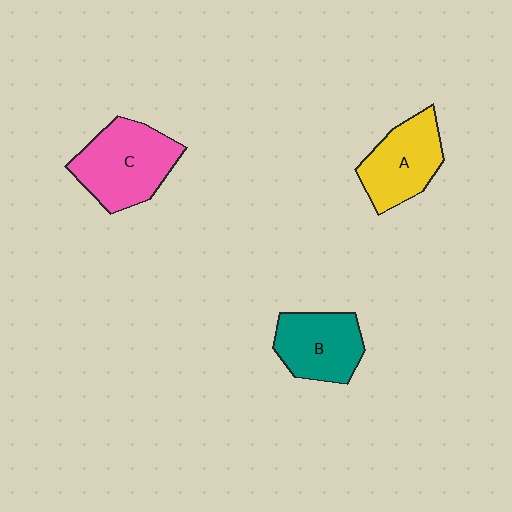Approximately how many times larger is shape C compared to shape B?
Approximately 1.3 times.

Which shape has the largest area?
Shape C (pink).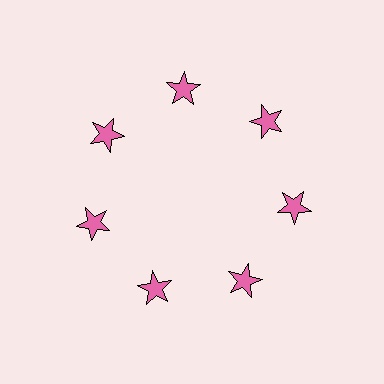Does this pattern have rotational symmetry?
Yes, this pattern has 7-fold rotational symmetry. It looks the same after rotating 51 degrees around the center.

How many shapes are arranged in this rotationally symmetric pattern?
There are 7 shapes, arranged in 7 groups of 1.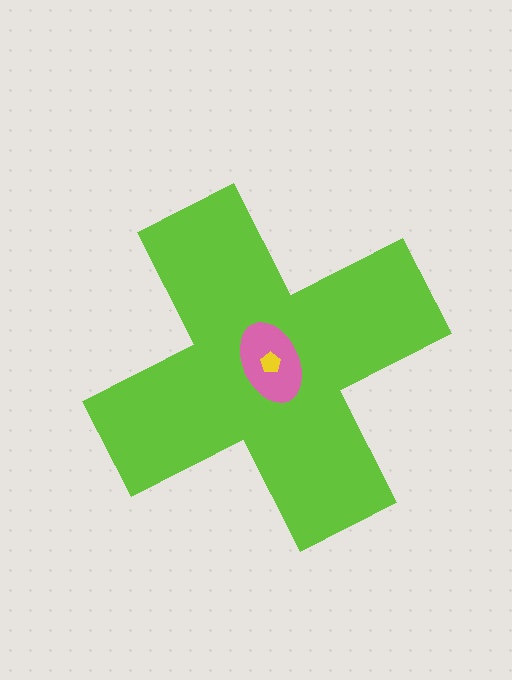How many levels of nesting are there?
3.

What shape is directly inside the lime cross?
The pink ellipse.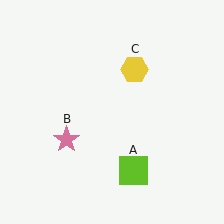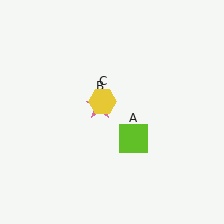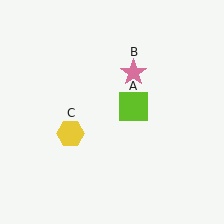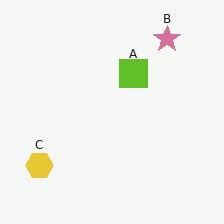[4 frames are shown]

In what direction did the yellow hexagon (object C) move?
The yellow hexagon (object C) moved down and to the left.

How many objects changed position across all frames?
3 objects changed position: lime square (object A), pink star (object B), yellow hexagon (object C).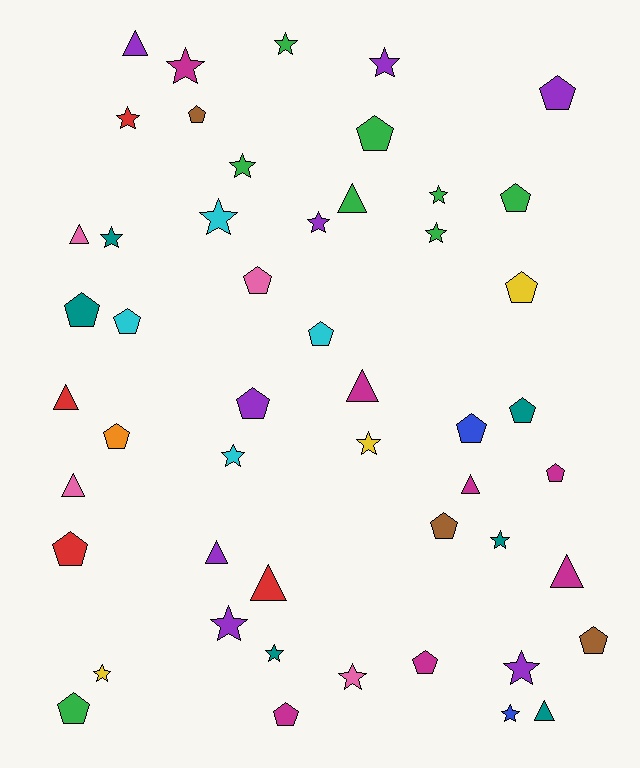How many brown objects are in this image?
There are 3 brown objects.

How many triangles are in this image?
There are 11 triangles.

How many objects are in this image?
There are 50 objects.